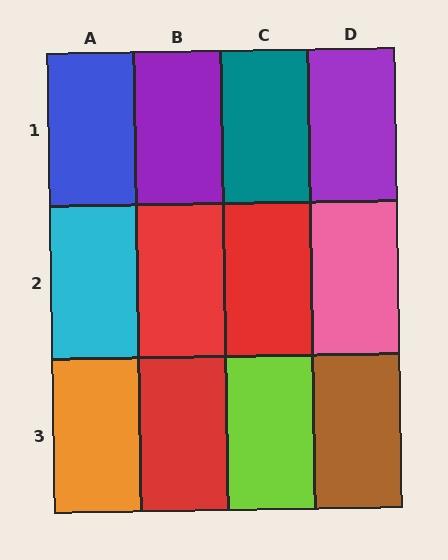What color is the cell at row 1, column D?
Purple.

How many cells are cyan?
1 cell is cyan.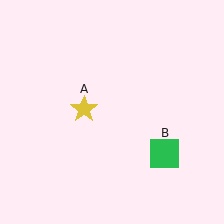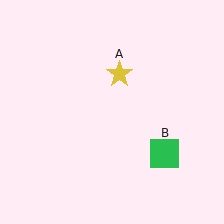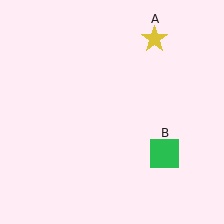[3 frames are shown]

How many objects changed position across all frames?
1 object changed position: yellow star (object A).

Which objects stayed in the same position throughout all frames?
Green square (object B) remained stationary.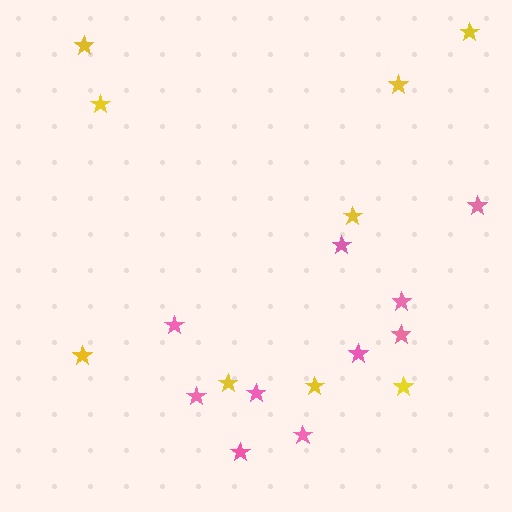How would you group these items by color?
There are 2 groups: one group of pink stars (10) and one group of yellow stars (9).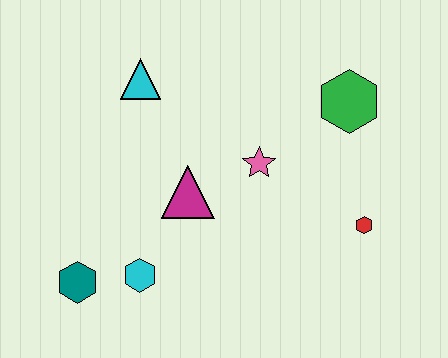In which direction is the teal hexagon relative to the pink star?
The teal hexagon is to the left of the pink star.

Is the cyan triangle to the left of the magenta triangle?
Yes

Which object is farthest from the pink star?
The teal hexagon is farthest from the pink star.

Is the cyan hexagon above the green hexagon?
No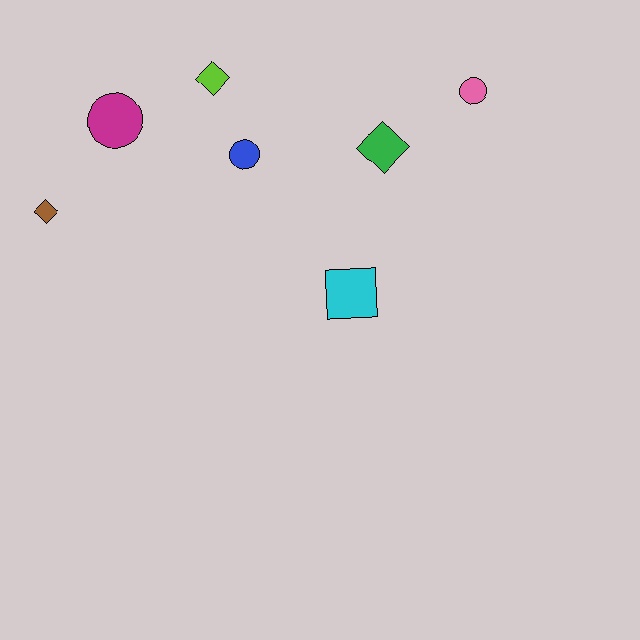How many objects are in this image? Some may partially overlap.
There are 7 objects.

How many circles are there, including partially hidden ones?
There are 3 circles.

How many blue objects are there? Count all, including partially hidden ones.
There is 1 blue object.